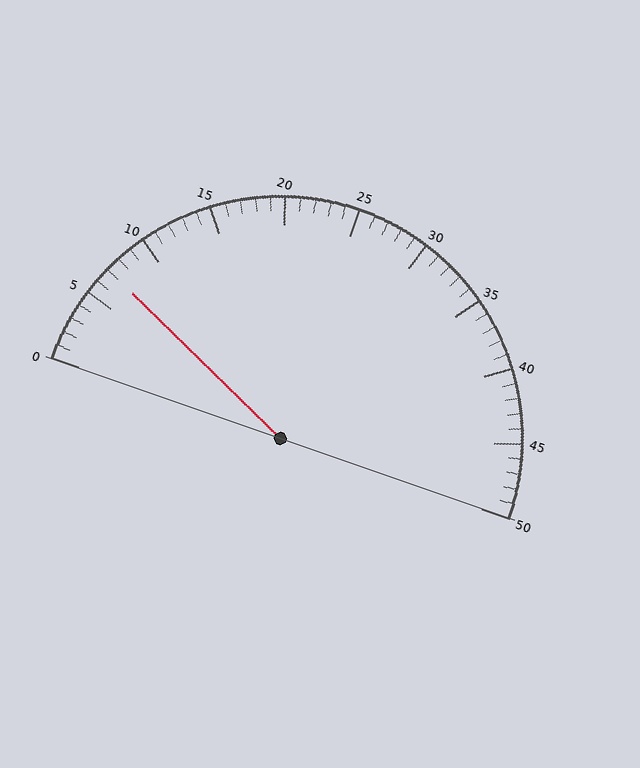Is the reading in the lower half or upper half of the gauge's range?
The reading is in the lower half of the range (0 to 50).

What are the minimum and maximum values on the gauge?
The gauge ranges from 0 to 50.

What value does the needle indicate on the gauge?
The needle indicates approximately 7.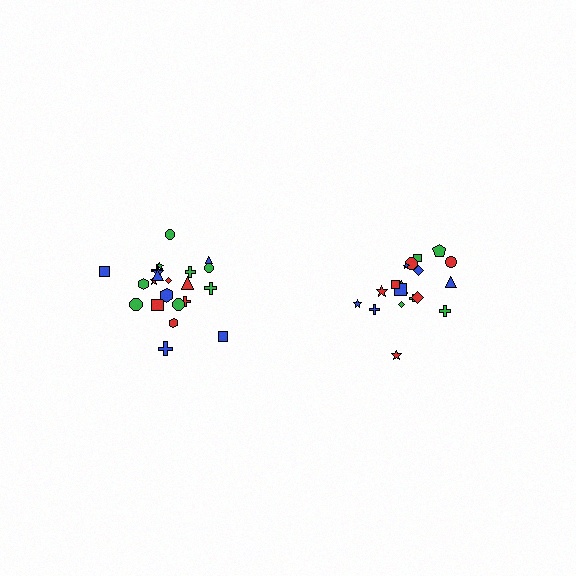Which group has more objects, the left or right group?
The left group.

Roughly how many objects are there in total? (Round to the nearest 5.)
Roughly 40 objects in total.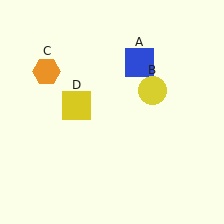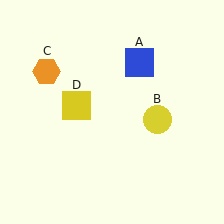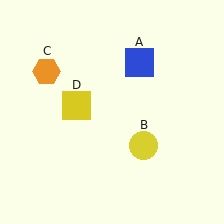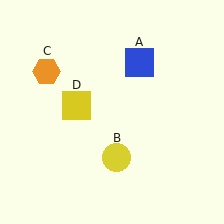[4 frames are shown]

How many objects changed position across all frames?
1 object changed position: yellow circle (object B).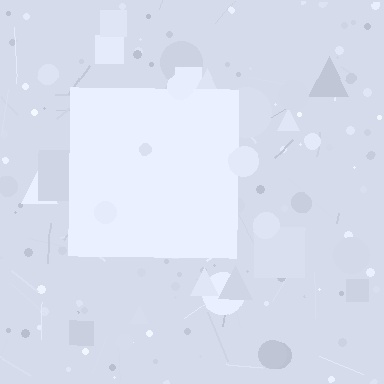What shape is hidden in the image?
A square is hidden in the image.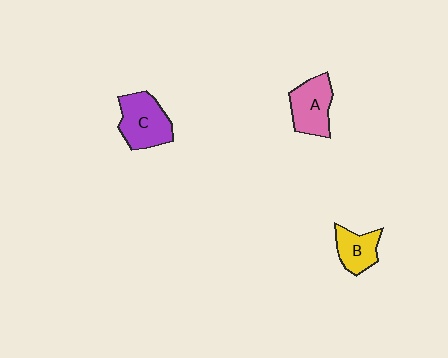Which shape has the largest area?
Shape C (purple).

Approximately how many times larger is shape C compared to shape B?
Approximately 1.5 times.